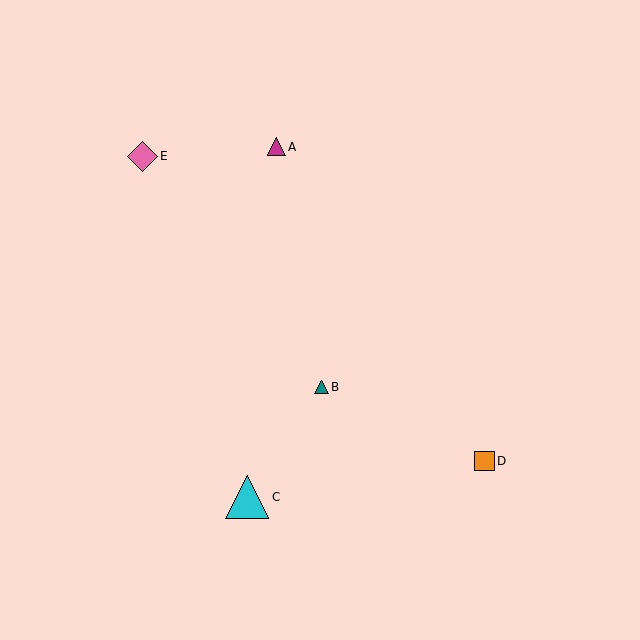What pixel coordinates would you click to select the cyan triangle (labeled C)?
Click at (247, 497) to select the cyan triangle C.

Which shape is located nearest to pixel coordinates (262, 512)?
The cyan triangle (labeled C) at (247, 497) is nearest to that location.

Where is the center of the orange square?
The center of the orange square is at (484, 461).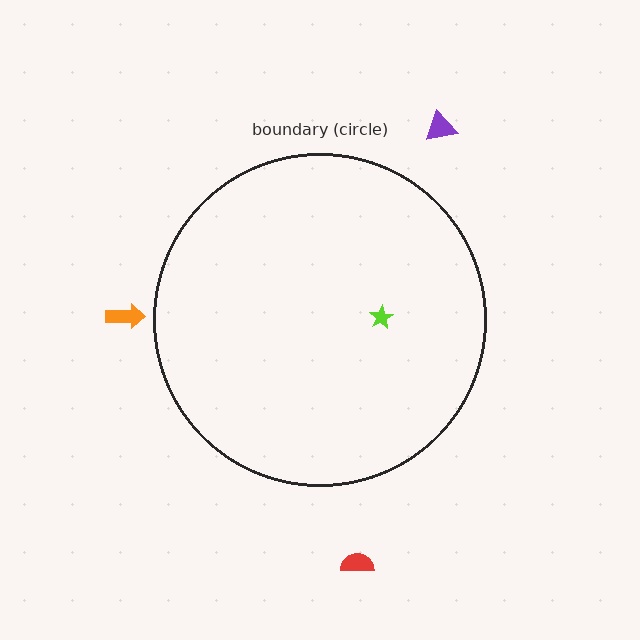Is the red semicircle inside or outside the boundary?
Outside.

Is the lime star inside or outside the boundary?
Inside.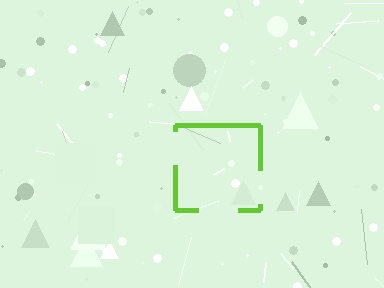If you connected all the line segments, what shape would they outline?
They would outline a square.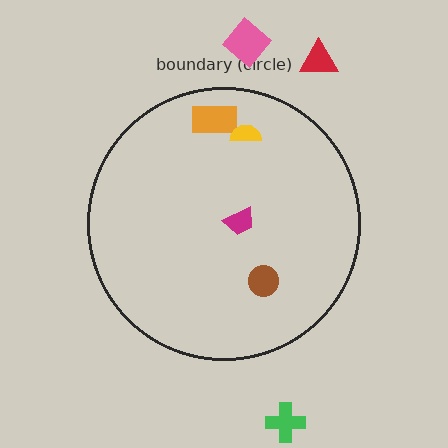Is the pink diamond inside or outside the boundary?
Outside.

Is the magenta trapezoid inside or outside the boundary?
Inside.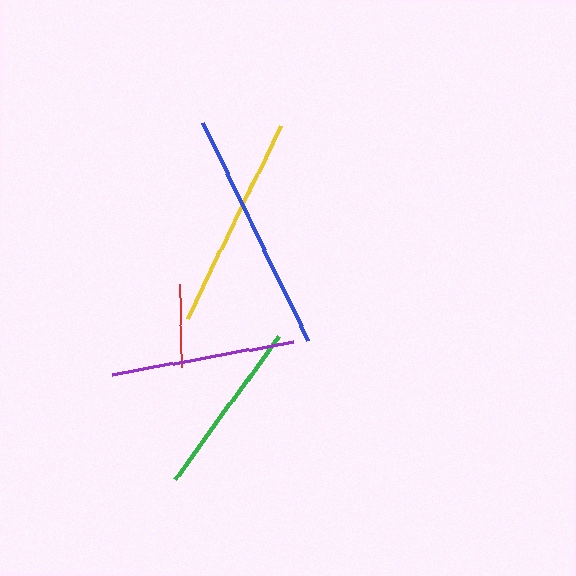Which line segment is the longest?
The blue line is the longest at approximately 242 pixels.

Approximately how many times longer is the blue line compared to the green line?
The blue line is approximately 1.4 times the length of the green line.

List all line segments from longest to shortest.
From longest to shortest: blue, yellow, purple, green, red.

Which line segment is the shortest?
The red line is the shortest at approximately 84 pixels.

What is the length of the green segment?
The green segment is approximately 177 pixels long.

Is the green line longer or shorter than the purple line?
The purple line is longer than the green line.